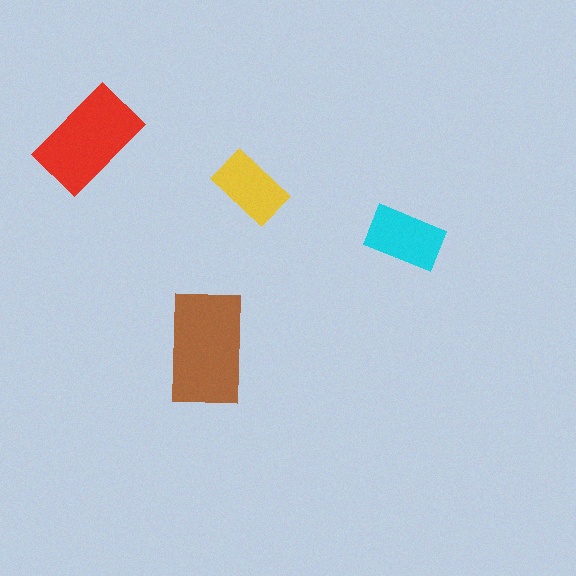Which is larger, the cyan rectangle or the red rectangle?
The red one.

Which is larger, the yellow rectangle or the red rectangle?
The red one.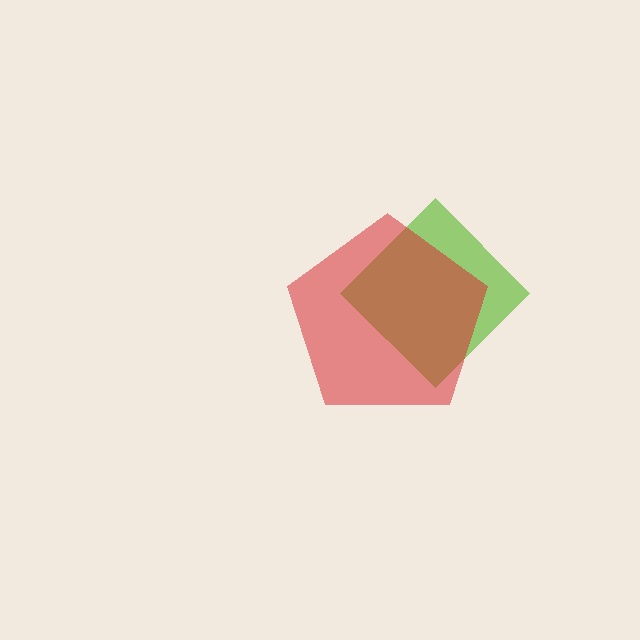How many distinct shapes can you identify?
There are 2 distinct shapes: a lime diamond, a red pentagon.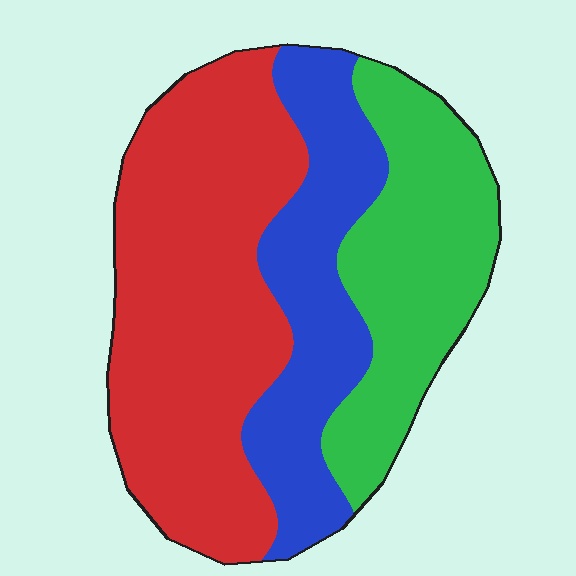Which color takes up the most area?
Red, at roughly 45%.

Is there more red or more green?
Red.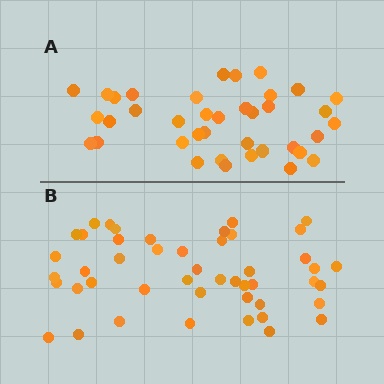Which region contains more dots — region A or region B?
Region B (the bottom region) has more dots.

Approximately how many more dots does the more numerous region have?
Region B has roughly 8 or so more dots than region A.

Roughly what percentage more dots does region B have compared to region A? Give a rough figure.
About 25% more.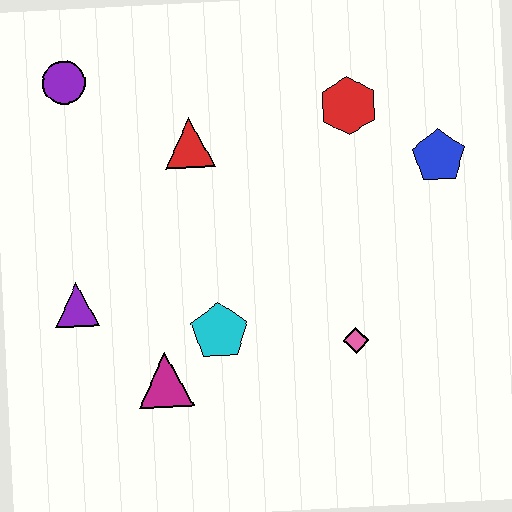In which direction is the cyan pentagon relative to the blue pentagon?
The cyan pentagon is to the left of the blue pentagon.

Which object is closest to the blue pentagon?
The red hexagon is closest to the blue pentagon.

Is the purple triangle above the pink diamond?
Yes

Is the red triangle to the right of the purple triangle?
Yes